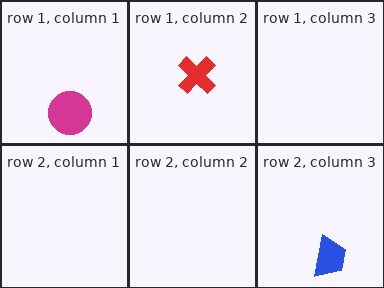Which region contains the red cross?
The row 1, column 2 region.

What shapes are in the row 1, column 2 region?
The red cross.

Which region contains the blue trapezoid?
The row 2, column 3 region.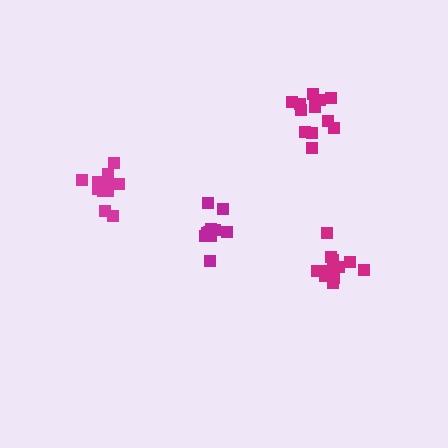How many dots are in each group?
Group 1: 10 dots, Group 2: 13 dots, Group 3: 13 dots, Group 4: 11 dots (47 total).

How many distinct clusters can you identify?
There are 4 distinct clusters.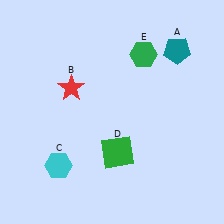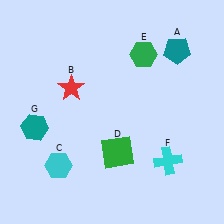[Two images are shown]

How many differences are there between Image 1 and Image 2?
There are 2 differences between the two images.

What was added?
A cyan cross (F), a teal hexagon (G) were added in Image 2.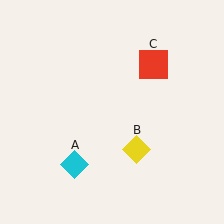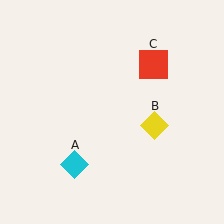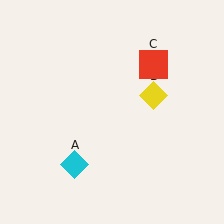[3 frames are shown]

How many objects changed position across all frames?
1 object changed position: yellow diamond (object B).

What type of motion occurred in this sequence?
The yellow diamond (object B) rotated counterclockwise around the center of the scene.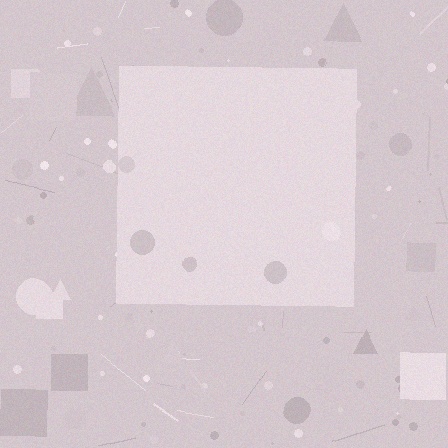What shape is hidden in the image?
A square is hidden in the image.